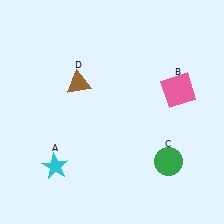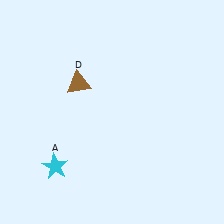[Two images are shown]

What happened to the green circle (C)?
The green circle (C) was removed in Image 2. It was in the bottom-right area of Image 1.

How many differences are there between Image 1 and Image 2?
There are 2 differences between the two images.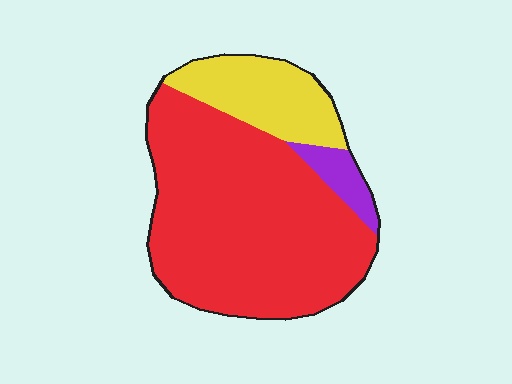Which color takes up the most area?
Red, at roughly 75%.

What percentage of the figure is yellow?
Yellow takes up between a sixth and a third of the figure.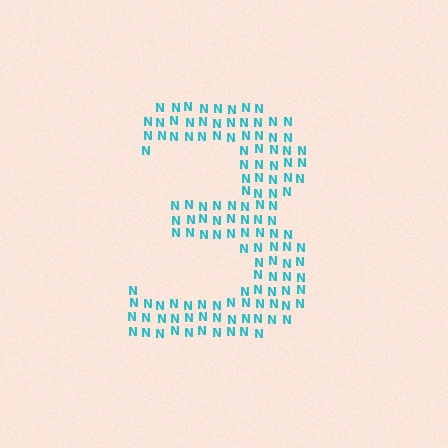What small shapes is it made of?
It is made of small letter N's.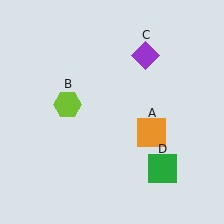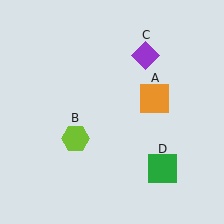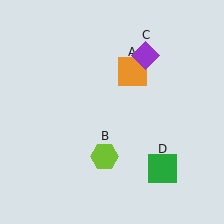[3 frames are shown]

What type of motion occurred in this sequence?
The orange square (object A), lime hexagon (object B) rotated counterclockwise around the center of the scene.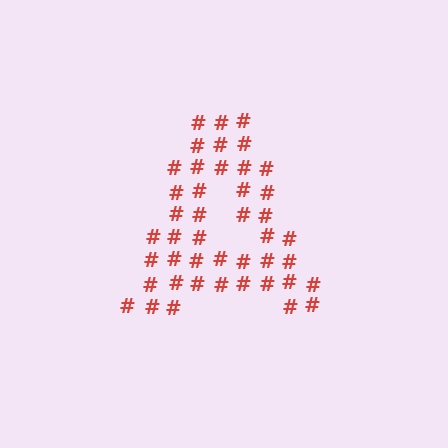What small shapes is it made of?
It is made of small hash symbols.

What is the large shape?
The large shape is the letter A.